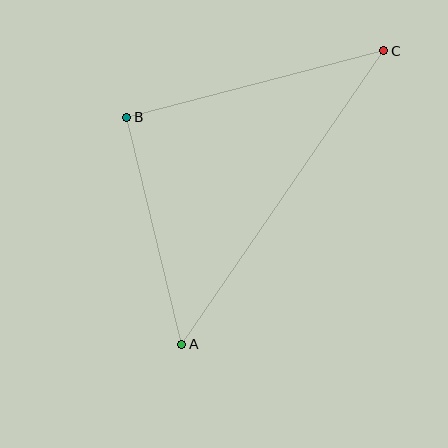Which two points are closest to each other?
Points A and B are closest to each other.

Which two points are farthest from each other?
Points A and C are farthest from each other.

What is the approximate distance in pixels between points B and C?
The distance between B and C is approximately 266 pixels.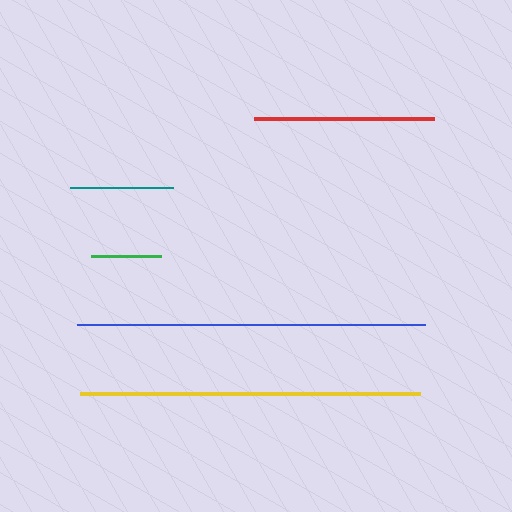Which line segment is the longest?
The blue line is the longest at approximately 349 pixels.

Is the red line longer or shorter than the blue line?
The blue line is longer than the red line.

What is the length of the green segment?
The green segment is approximately 70 pixels long.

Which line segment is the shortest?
The green line is the shortest at approximately 70 pixels.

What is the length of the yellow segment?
The yellow segment is approximately 341 pixels long.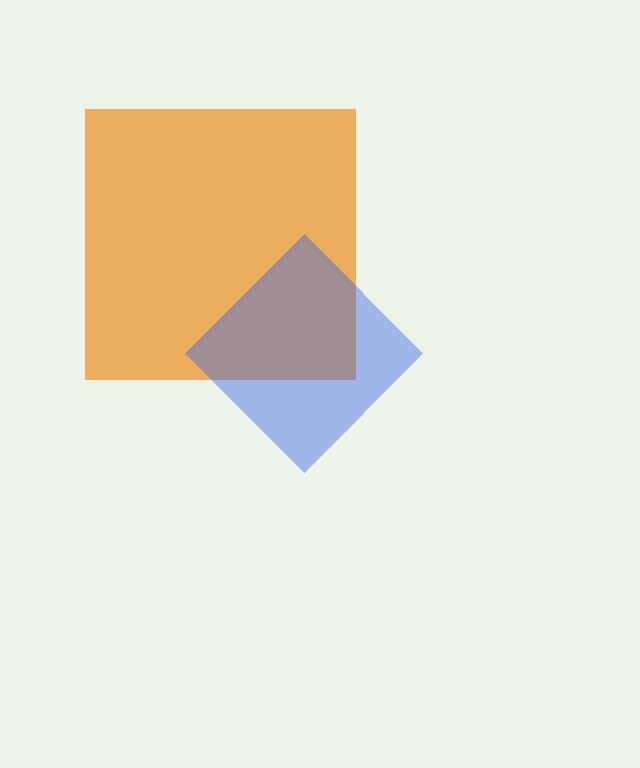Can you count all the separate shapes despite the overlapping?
Yes, there are 2 separate shapes.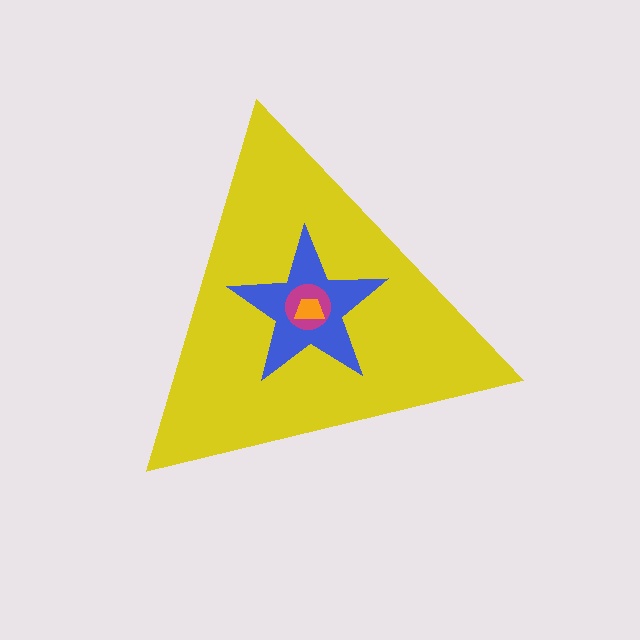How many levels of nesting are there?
4.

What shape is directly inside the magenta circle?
The orange trapezoid.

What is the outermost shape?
The yellow triangle.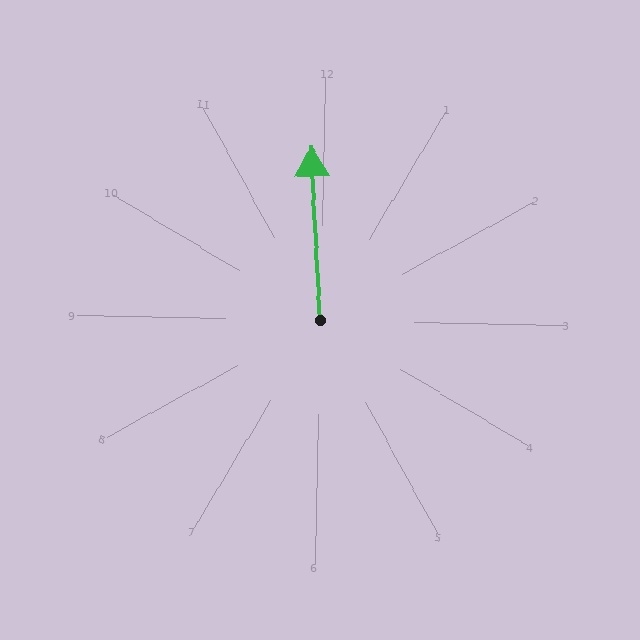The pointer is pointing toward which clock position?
Roughly 12 o'clock.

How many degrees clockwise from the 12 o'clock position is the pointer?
Approximately 356 degrees.